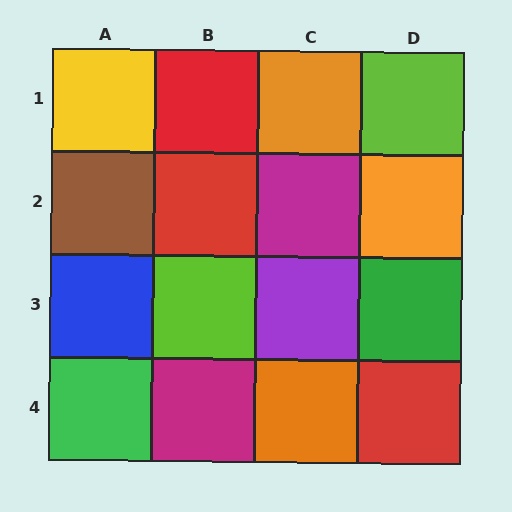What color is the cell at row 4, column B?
Magenta.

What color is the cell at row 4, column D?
Red.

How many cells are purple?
1 cell is purple.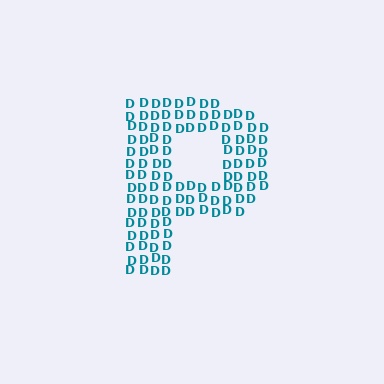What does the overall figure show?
The overall figure shows the letter P.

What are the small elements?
The small elements are letter D's.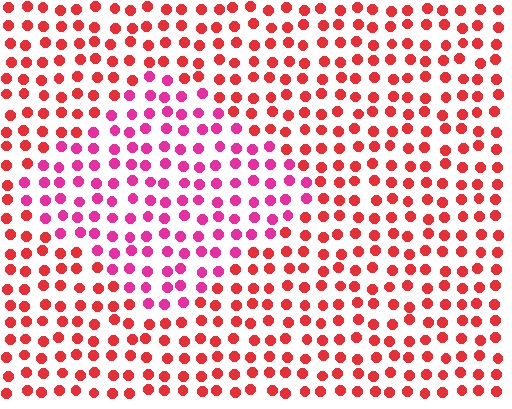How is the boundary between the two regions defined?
The boundary is defined purely by a slight shift in hue (about 35 degrees). Spacing, size, and orientation are identical on both sides.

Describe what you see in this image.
The image is filled with small red elements in a uniform arrangement. A diamond-shaped region is visible where the elements are tinted to a slightly different hue, forming a subtle color boundary.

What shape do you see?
I see a diamond.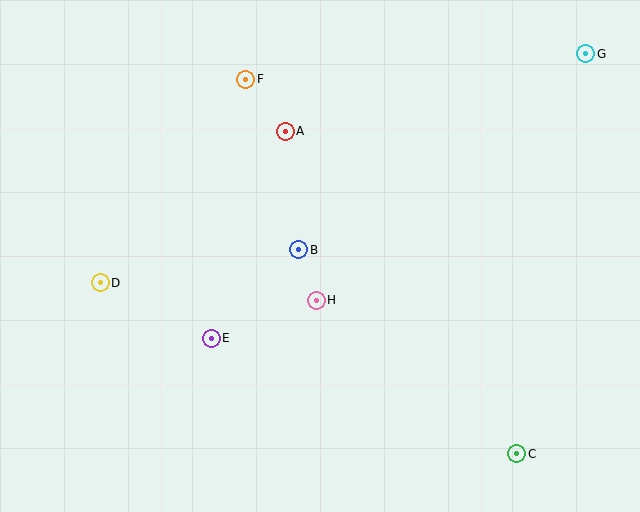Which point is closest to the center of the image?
Point B at (299, 250) is closest to the center.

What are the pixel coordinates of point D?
Point D is at (100, 283).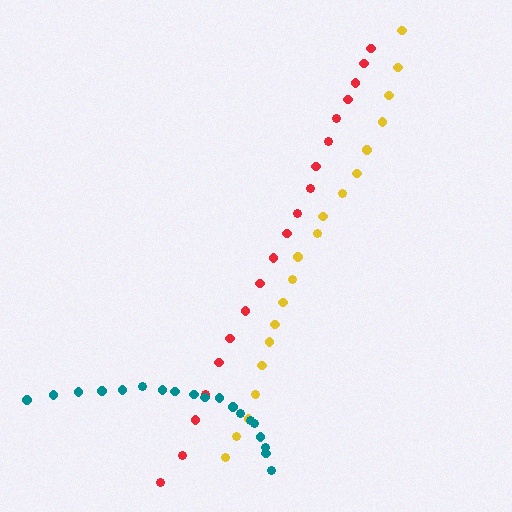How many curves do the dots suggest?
There are 3 distinct paths.